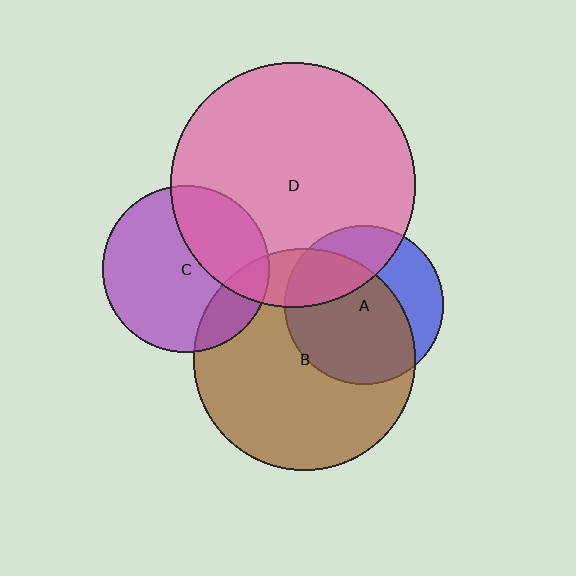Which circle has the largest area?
Circle D (pink).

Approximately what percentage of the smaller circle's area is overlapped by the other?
Approximately 35%.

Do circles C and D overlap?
Yes.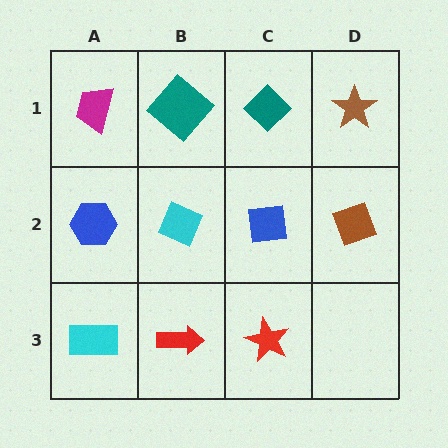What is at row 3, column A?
A cyan rectangle.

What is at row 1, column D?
A brown star.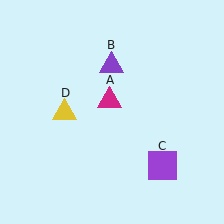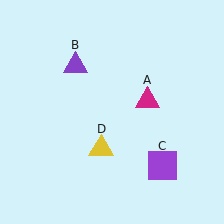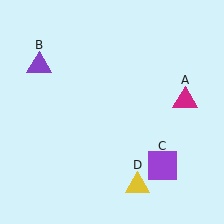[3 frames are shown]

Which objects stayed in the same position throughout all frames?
Purple square (object C) remained stationary.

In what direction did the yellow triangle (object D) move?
The yellow triangle (object D) moved down and to the right.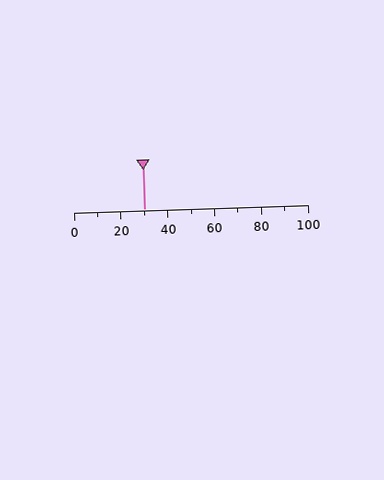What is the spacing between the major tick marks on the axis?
The major ticks are spaced 20 apart.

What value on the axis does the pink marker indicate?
The marker indicates approximately 30.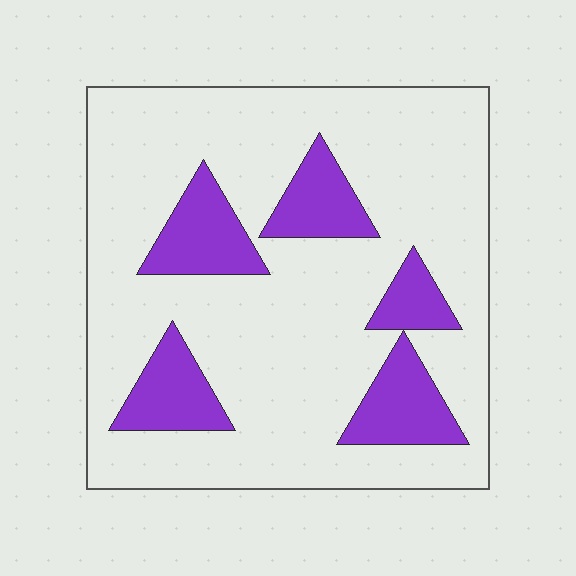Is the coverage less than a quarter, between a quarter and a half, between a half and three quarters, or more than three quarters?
Less than a quarter.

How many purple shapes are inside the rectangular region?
5.